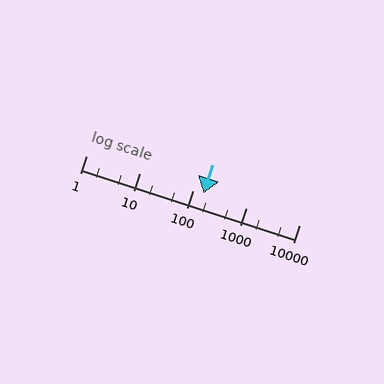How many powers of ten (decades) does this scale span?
The scale spans 4 decades, from 1 to 10000.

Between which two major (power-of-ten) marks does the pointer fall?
The pointer is between 100 and 1000.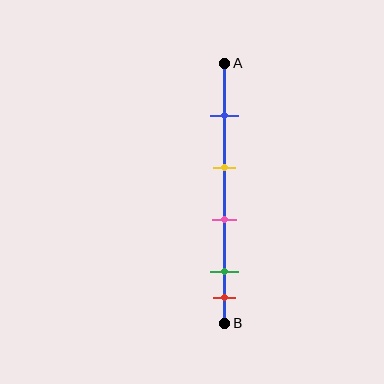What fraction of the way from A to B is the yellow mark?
The yellow mark is approximately 40% (0.4) of the way from A to B.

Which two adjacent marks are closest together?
The green and red marks are the closest adjacent pair.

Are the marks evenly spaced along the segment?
No, the marks are not evenly spaced.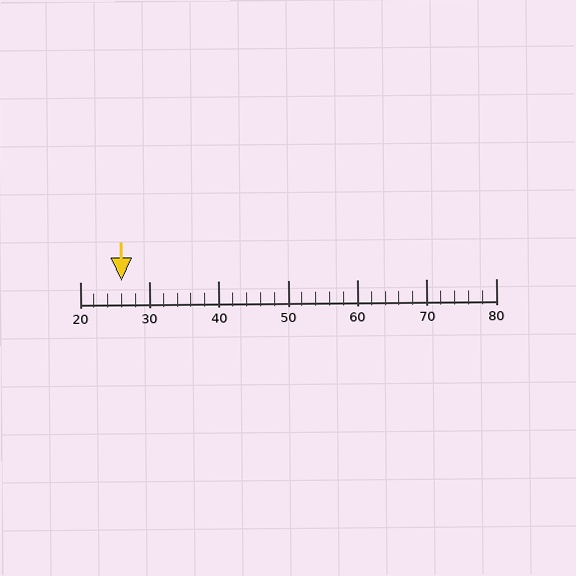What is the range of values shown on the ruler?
The ruler shows values from 20 to 80.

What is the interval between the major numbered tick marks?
The major tick marks are spaced 10 units apart.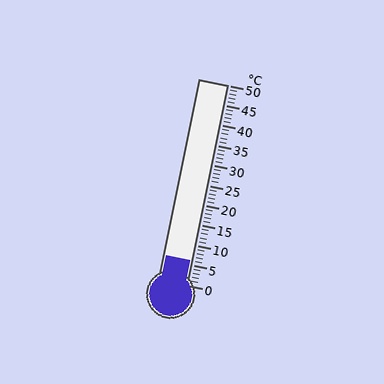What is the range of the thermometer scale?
The thermometer scale ranges from 0°C to 50°C.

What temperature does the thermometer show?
The thermometer shows approximately 6°C.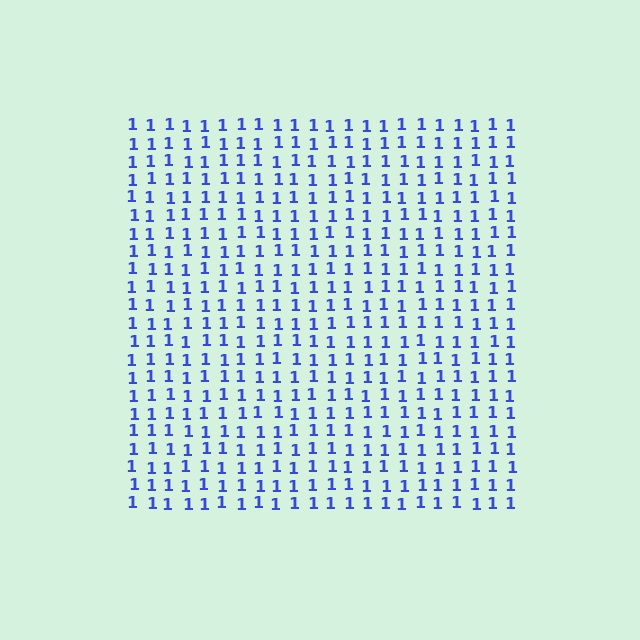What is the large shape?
The large shape is a square.